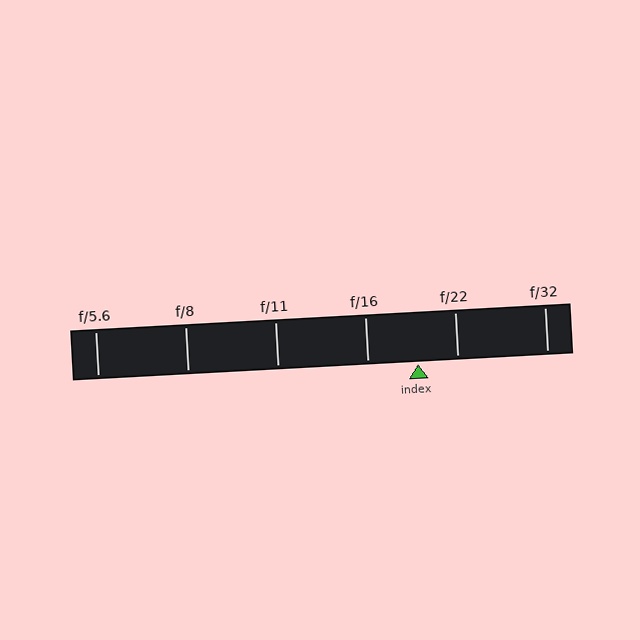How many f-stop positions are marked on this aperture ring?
There are 6 f-stop positions marked.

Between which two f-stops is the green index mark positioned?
The index mark is between f/16 and f/22.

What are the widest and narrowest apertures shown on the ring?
The widest aperture shown is f/5.6 and the narrowest is f/32.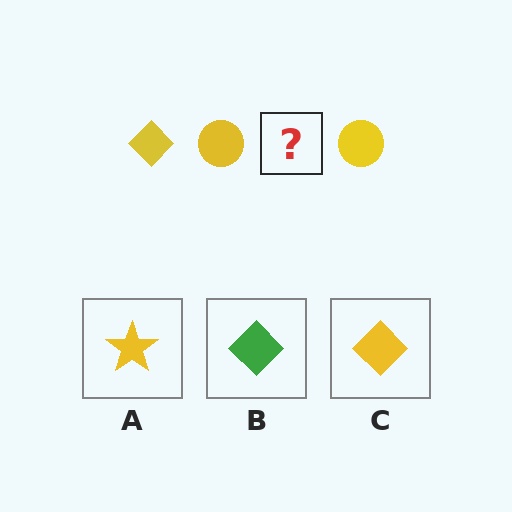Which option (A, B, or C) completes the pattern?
C.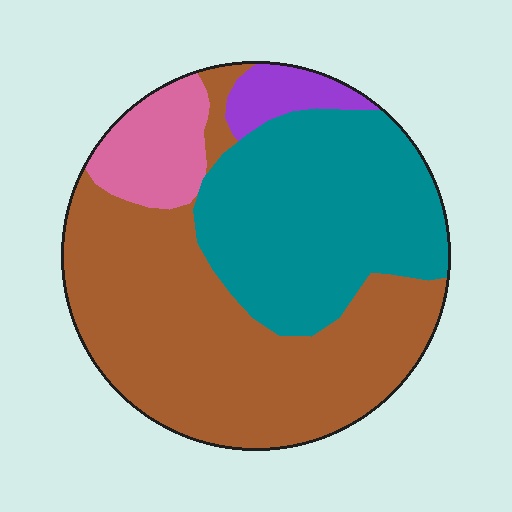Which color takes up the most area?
Brown, at roughly 50%.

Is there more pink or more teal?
Teal.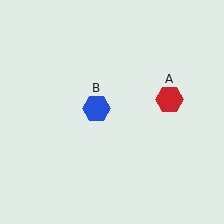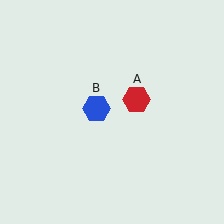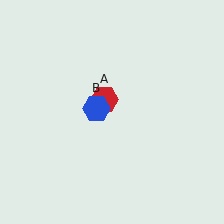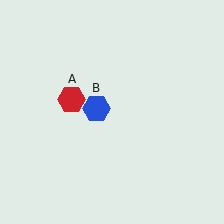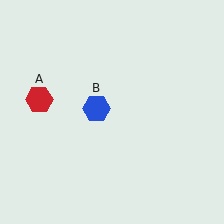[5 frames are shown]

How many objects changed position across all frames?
1 object changed position: red hexagon (object A).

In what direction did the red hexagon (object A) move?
The red hexagon (object A) moved left.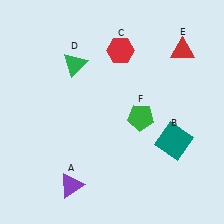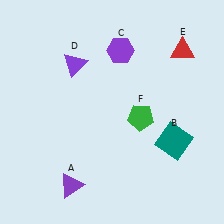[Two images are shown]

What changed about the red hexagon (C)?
In Image 1, C is red. In Image 2, it changed to purple.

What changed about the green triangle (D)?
In Image 1, D is green. In Image 2, it changed to purple.